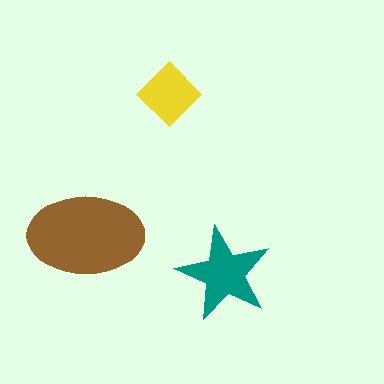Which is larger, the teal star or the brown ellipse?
The brown ellipse.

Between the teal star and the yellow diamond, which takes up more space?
The teal star.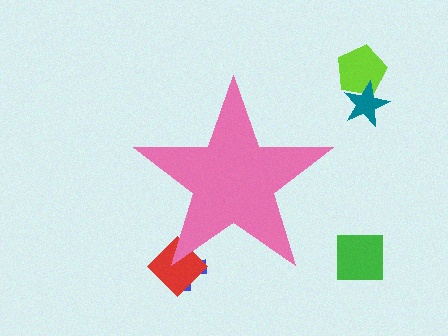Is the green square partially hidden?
No, the green square is fully visible.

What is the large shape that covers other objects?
A pink star.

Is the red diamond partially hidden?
Yes, the red diamond is partially hidden behind the pink star.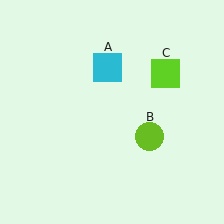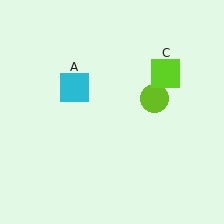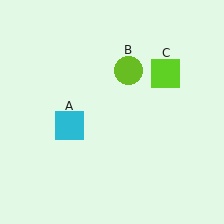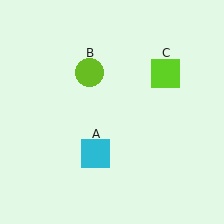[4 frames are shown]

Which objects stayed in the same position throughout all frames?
Lime square (object C) remained stationary.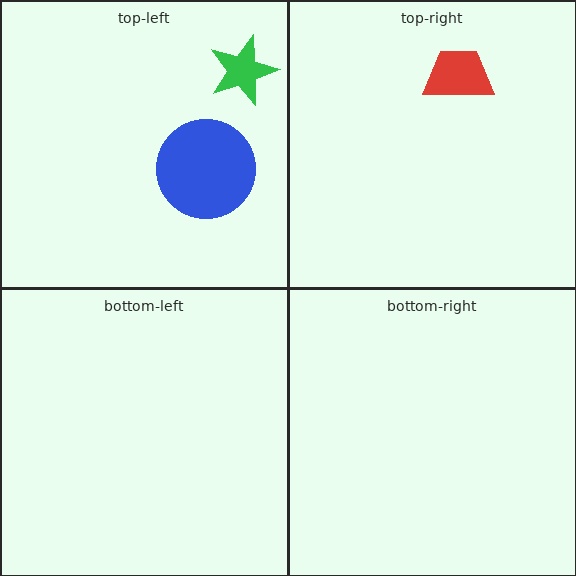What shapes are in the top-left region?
The blue circle, the green star.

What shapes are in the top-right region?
The red trapezoid.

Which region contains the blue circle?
The top-left region.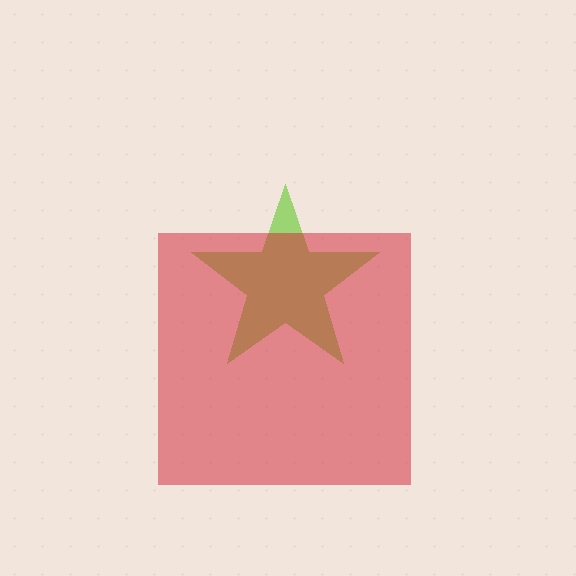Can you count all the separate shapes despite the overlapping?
Yes, there are 2 separate shapes.